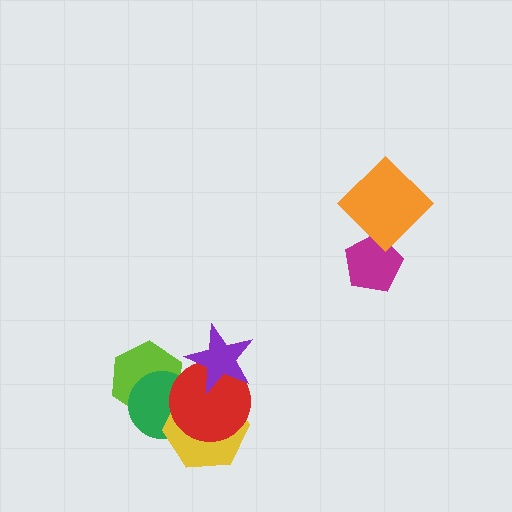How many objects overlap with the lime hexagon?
2 objects overlap with the lime hexagon.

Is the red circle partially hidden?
Yes, it is partially covered by another shape.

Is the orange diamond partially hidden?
No, no other shape covers it.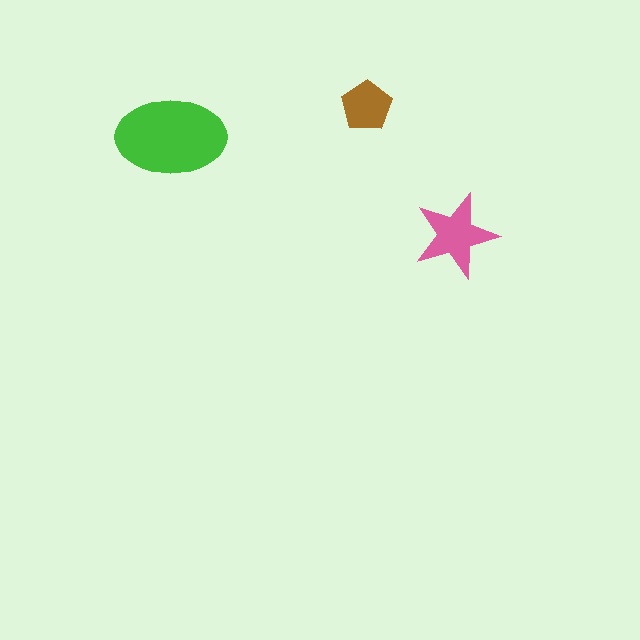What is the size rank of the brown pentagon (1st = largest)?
3rd.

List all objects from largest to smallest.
The green ellipse, the pink star, the brown pentagon.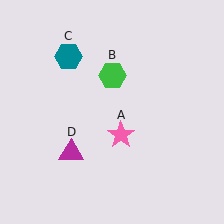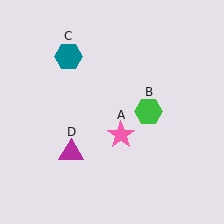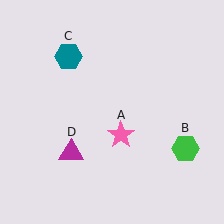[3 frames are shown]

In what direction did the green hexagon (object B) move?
The green hexagon (object B) moved down and to the right.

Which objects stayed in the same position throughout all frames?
Pink star (object A) and teal hexagon (object C) and magenta triangle (object D) remained stationary.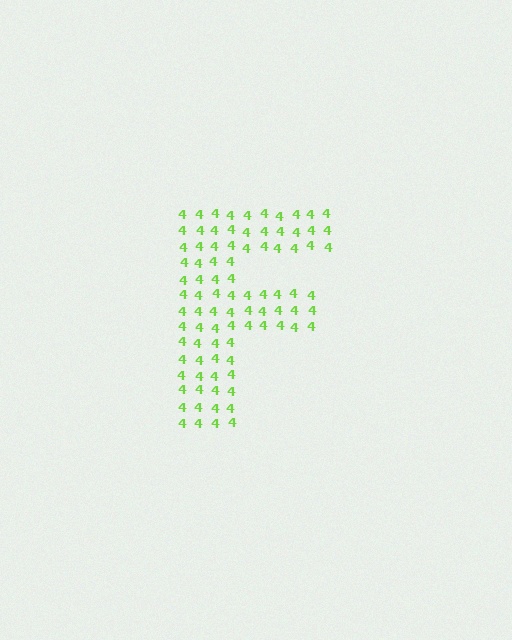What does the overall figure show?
The overall figure shows the letter F.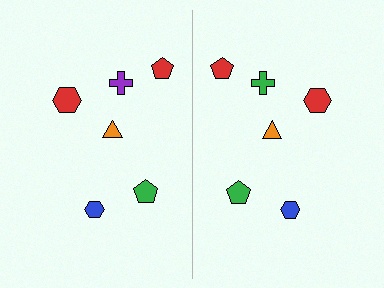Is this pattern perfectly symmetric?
No, the pattern is not perfectly symmetric. The green cross on the right side breaks the symmetry — its mirror counterpart is purple.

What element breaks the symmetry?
The green cross on the right side breaks the symmetry — its mirror counterpart is purple.